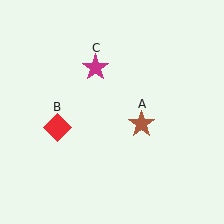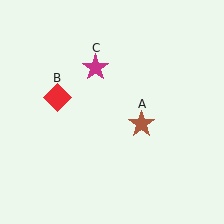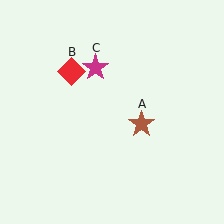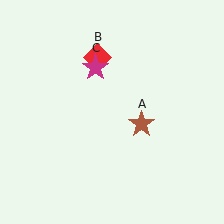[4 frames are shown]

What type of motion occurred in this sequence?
The red diamond (object B) rotated clockwise around the center of the scene.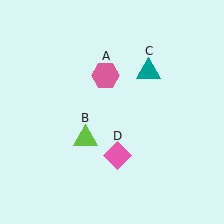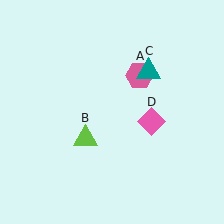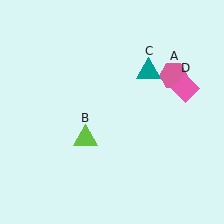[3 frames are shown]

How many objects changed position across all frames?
2 objects changed position: pink hexagon (object A), pink diamond (object D).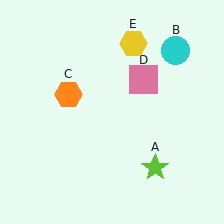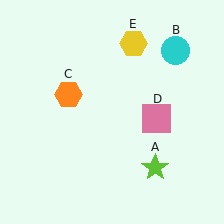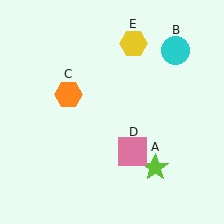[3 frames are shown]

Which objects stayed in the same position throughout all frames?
Lime star (object A) and cyan circle (object B) and orange hexagon (object C) and yellow hexagon (object E) remained stationary.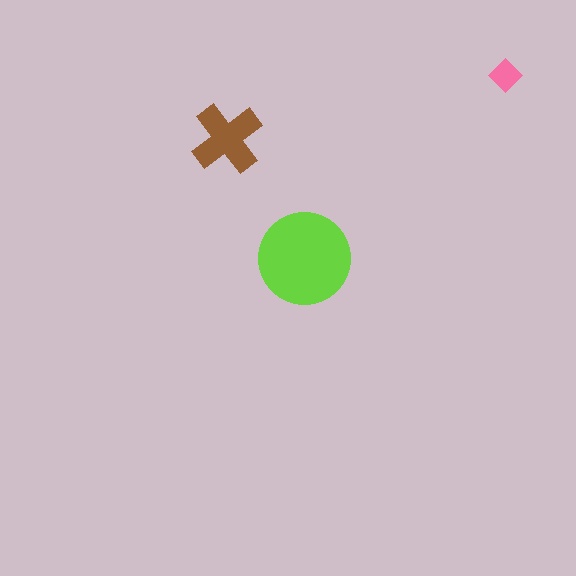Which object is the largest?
The lime circle.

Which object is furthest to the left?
The brown cross is leftmost.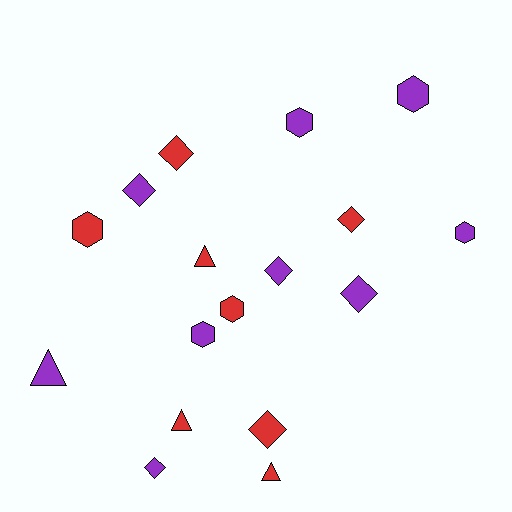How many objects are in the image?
There are 17 objects.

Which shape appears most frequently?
Diamond, with 7 objects.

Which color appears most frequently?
Purple, with 9 objects.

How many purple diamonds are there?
There are 4 purple diamonds.